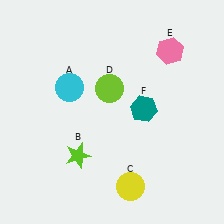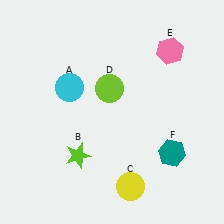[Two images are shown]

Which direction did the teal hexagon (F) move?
The teal hexagon (F) moved down.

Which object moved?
The teal hexagon (F) moved down.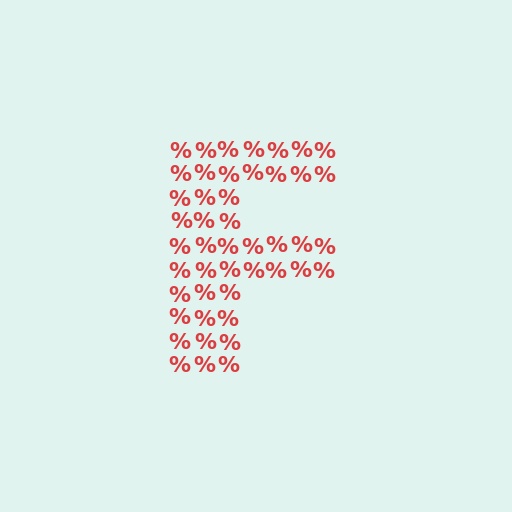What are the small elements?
The small elements are percent signs.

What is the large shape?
The large shape is the letter F.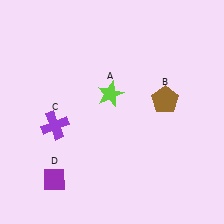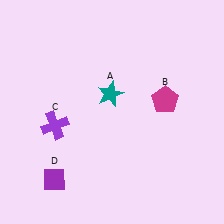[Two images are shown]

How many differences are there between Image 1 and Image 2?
There are 2 differences between the two images.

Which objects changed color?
A changed from lime to teal. B changed from brown to magenta.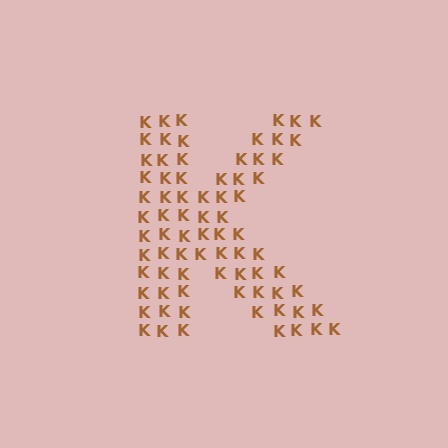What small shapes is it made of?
It is made of small letter K's.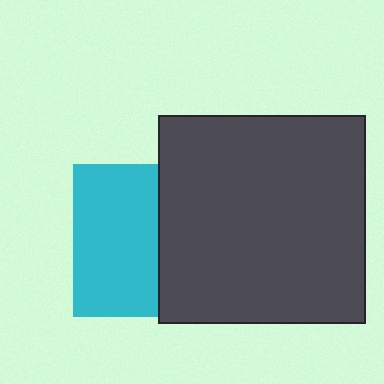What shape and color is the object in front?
The object in front is a dark gray square.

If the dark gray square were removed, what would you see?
You would see the complete cyan square.